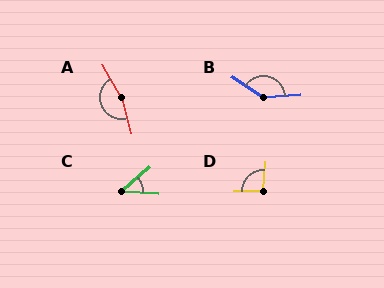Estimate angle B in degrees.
Approximately 143 degrees.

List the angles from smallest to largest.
C (44°), D (95°), B (143°), A (165°).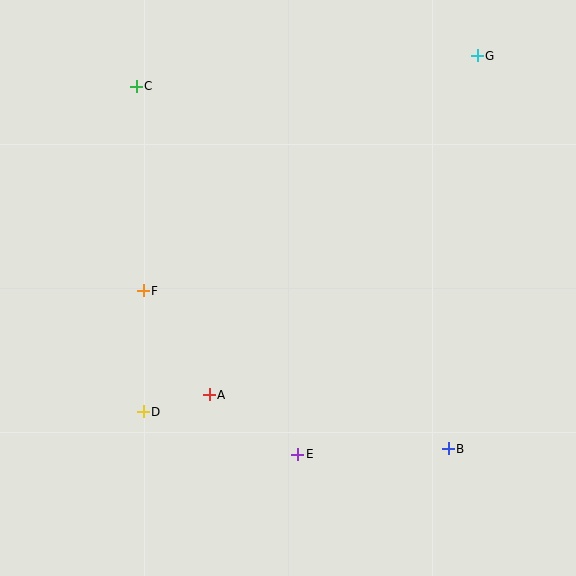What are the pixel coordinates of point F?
Point F is at (143, 291).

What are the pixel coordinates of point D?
Point D is at (143, 412).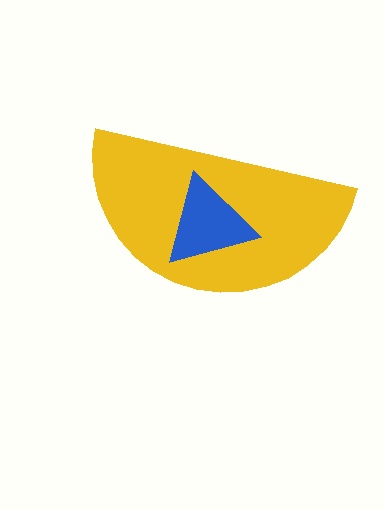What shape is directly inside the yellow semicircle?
The blue triangle.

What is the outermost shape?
The yellow semicircle.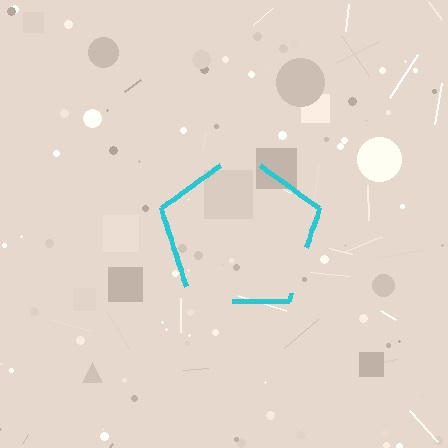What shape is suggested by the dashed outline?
The dashed outline suggests a pentagon.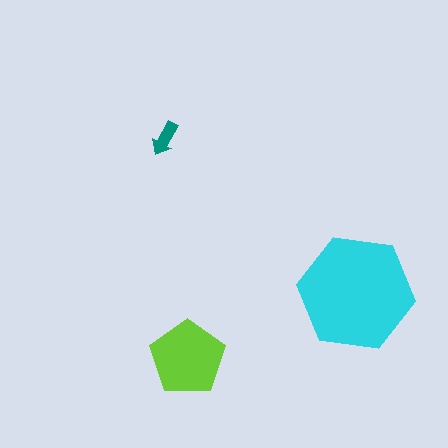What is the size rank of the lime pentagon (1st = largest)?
2nd.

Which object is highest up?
The teal arrow is topmost.